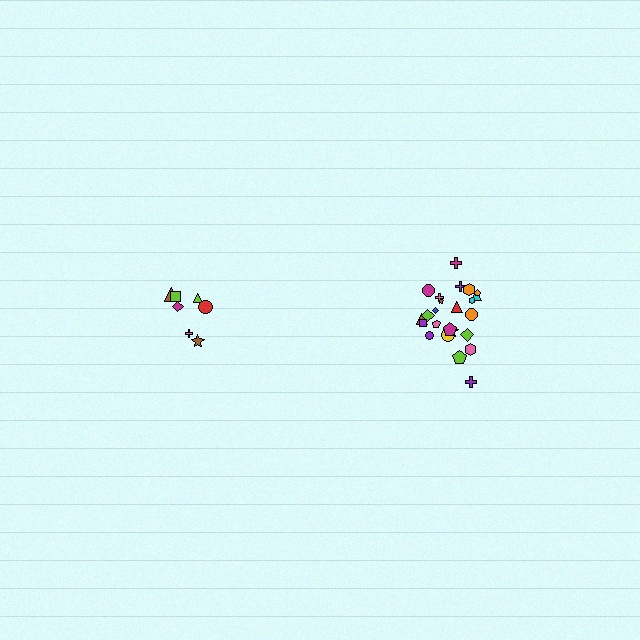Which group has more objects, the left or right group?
The right group.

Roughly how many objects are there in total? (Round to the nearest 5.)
Roughly 30 objects in total.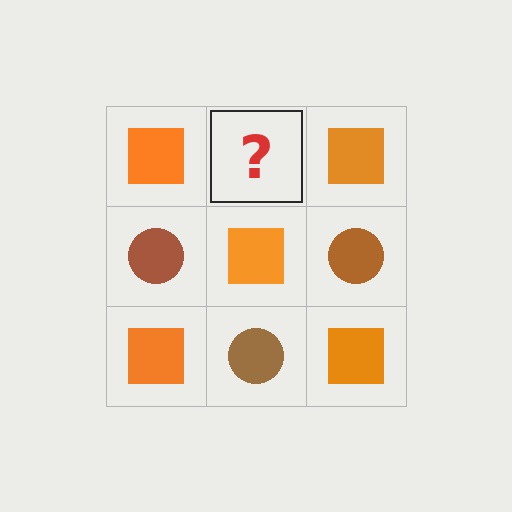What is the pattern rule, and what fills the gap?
The rule is that it alternates orange square and brown circle in a checkerboard pattern. The gap should be filled with a brown circle.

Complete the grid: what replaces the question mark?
The question mark should be replaced with a brown circle.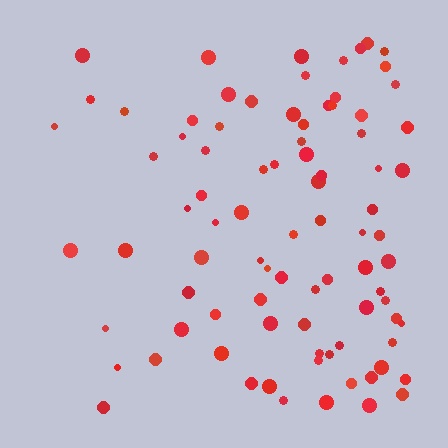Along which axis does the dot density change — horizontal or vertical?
Horizontal.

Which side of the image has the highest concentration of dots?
The right.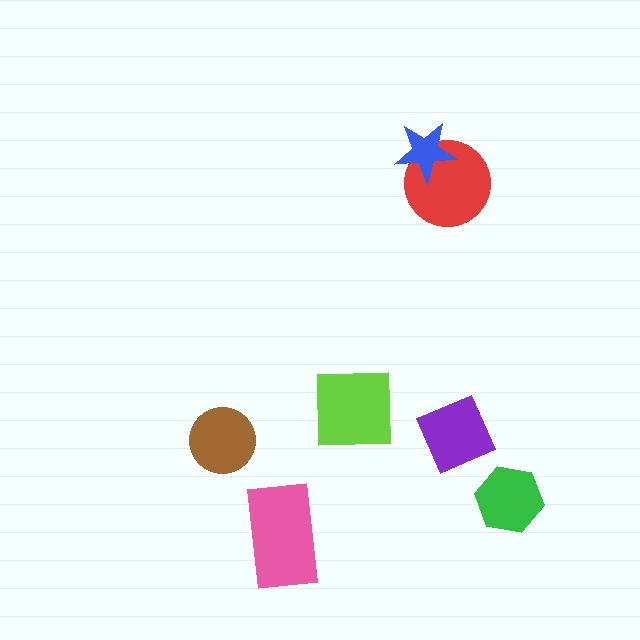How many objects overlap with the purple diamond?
0 objects overlap with the purple diamond.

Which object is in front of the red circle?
The blue star is in front of the red circle.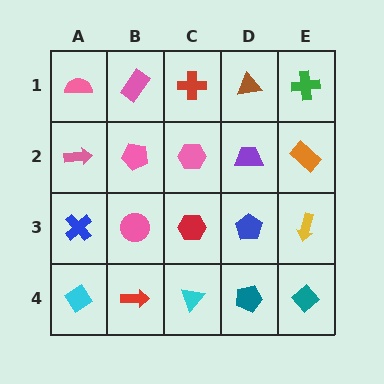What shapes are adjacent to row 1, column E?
An orange rectangle (row 2, column E), a brown triangle (row 1, column D).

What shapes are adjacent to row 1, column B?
A pink pentagon (row 2, column B), a pink semicircle (row 1, column A), a red cross (row 1, column C).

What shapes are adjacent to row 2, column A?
A pink semicircle (row 1, column A), a blue cross (row 3, column A), a pink pentagon (row 2, column B).